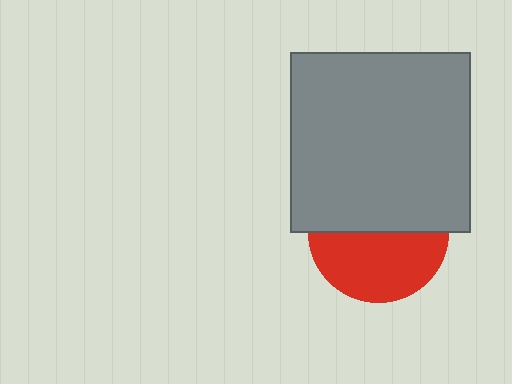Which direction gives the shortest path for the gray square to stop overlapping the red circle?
Moving up gives the shortest separation.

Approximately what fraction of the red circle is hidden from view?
Roughly 51% of the red circle is hidden behind the gray square.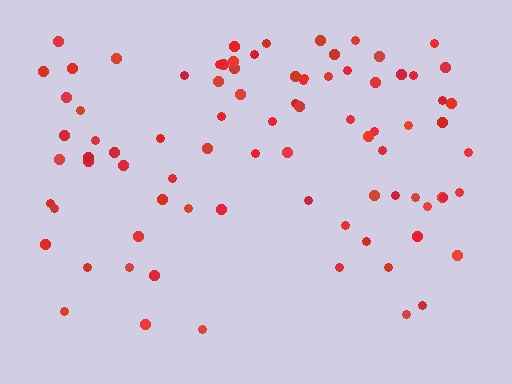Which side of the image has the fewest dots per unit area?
The bottom.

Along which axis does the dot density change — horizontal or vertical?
Vertical.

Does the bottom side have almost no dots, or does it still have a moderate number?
Still a moderate number, just noticeably fewer than the top.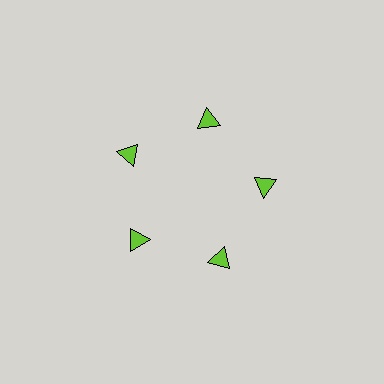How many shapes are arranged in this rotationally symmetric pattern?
There are 5 shapes, arranged in 5 groups of 1.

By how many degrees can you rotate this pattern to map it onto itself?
The pattern maps onto itself every 72 degrees of rotation.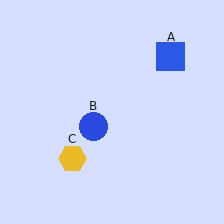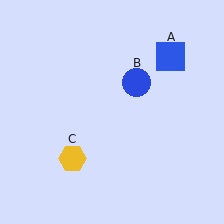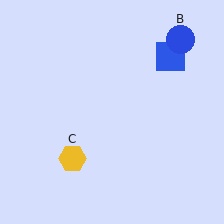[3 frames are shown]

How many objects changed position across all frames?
1 object changed position: blue circle (object B).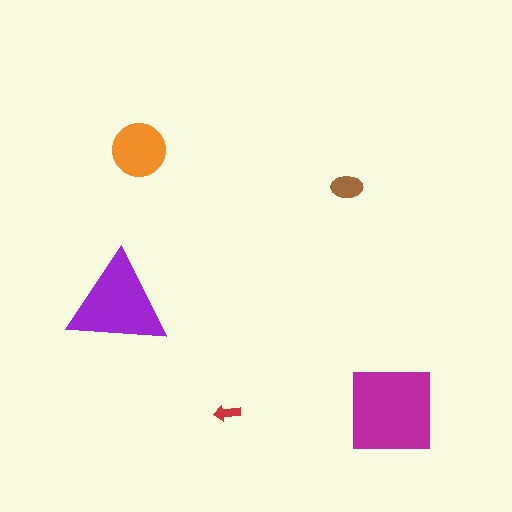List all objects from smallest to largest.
The red arrow, the brown ellipse, the orange circle, the purple triangle, the magenta square.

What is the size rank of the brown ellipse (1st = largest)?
4th.